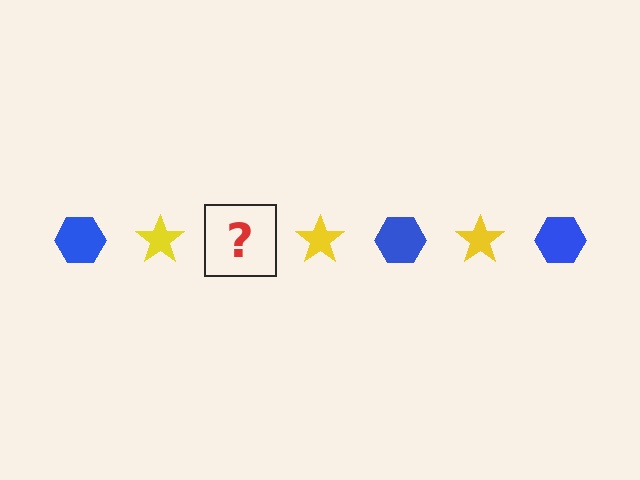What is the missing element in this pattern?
The missing element is a blue hexagon.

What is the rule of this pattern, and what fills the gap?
The rule is that the pattern alternates between blue hexagon and yellow star. The gap should be filled with a blue hexagon.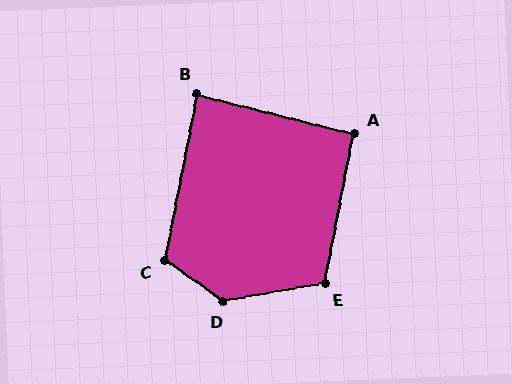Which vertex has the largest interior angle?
D, at approximately 135 degrees.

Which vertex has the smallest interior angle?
B, at approximately 87 degrees.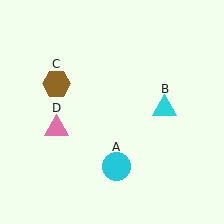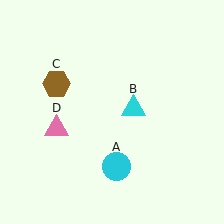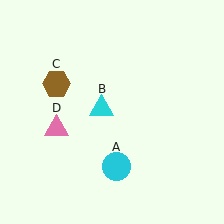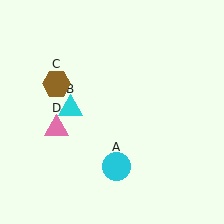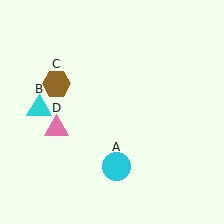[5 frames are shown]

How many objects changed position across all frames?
1 object changed position: cyan triangle (object B).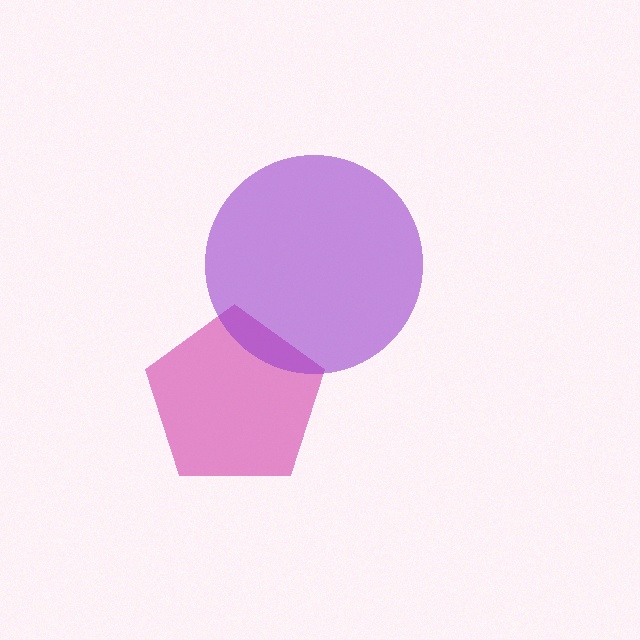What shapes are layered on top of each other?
The layered shapes are: a magenta pentagon, a purple circle.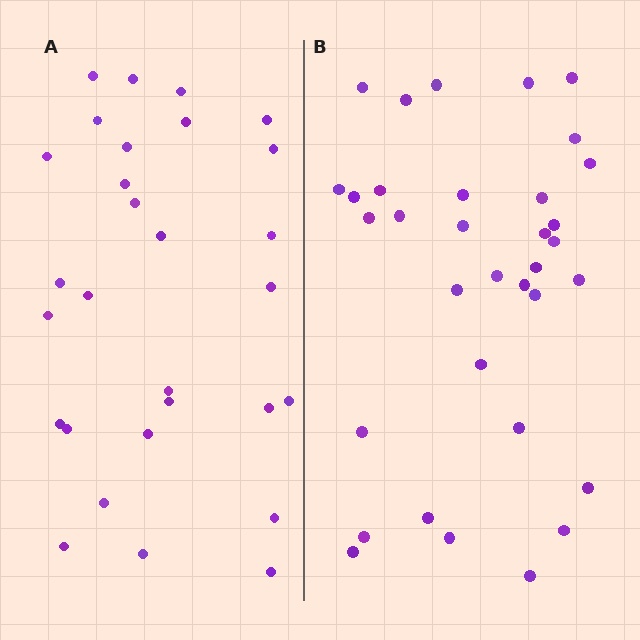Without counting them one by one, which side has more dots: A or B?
Region B (the right region) has more dots.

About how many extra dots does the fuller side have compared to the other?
Region B has about 5 more dots than region A.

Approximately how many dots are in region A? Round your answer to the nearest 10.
About 30 dots. (The exact count is 29, which rounds to 30.)